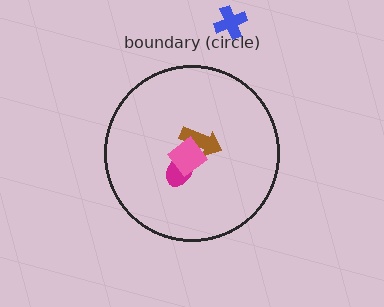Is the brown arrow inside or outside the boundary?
Inside.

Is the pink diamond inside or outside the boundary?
Inside.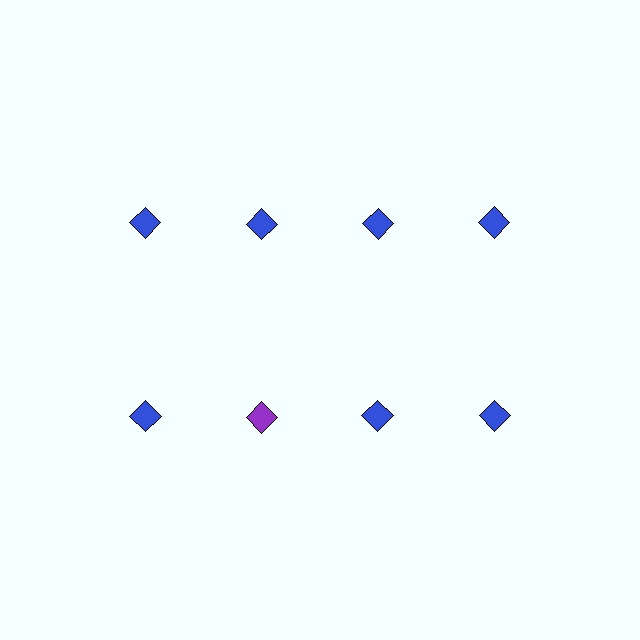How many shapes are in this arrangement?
There are 8 shapes arranged in a grid pattern.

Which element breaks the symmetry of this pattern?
The purple diamond in the second row, second from left column breaks the symmetry. All other shapes are blue diamonds.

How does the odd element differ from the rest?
It has a different color: purple instead of blue.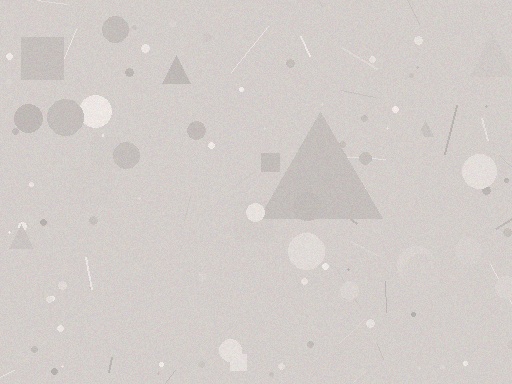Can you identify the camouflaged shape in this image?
The camouflaged shape is a triangle.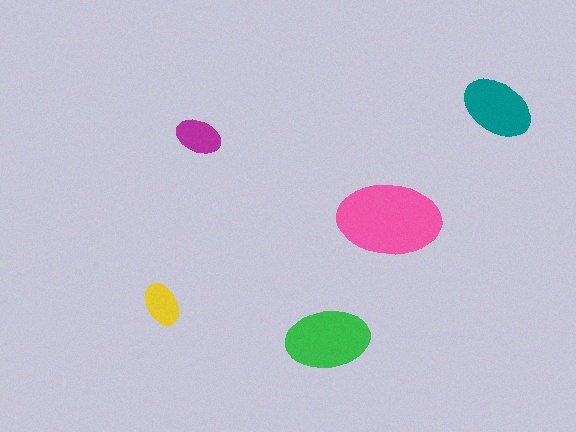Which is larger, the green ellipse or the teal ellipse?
The green one.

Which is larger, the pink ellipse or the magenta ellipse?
The pink one.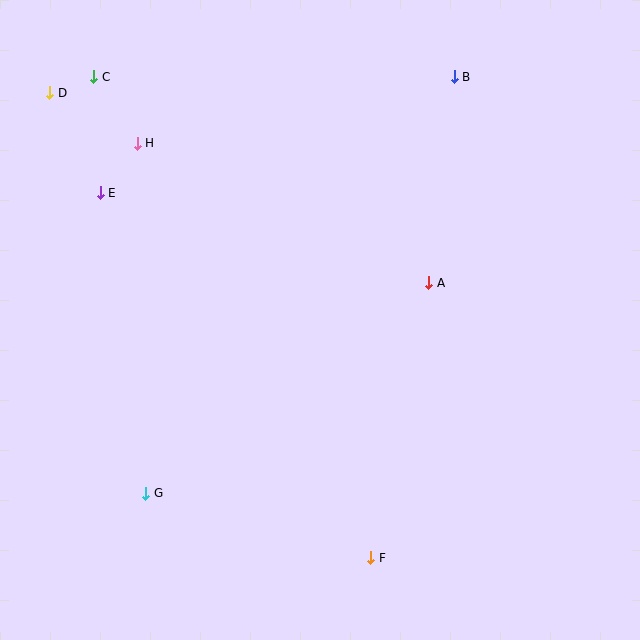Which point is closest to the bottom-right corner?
Point F is closest to the bottom-right corner.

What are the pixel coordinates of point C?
Point C is at (94, 77).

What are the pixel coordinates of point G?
Point G is at (146, 493).